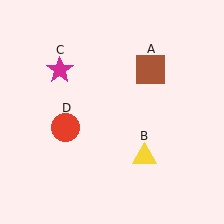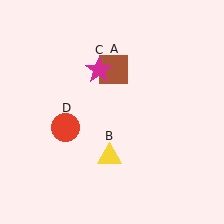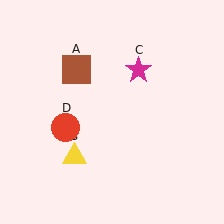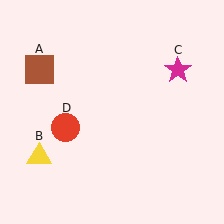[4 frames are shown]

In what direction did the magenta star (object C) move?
The magenta star (object C) moved right.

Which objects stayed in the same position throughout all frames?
Red circle (object D) remained stationary.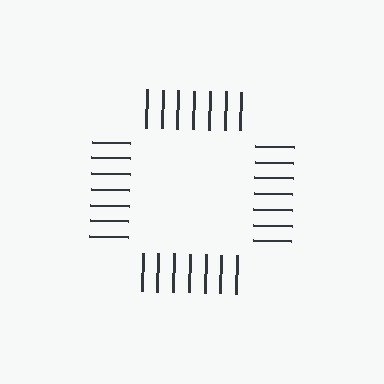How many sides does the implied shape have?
4 sides — the line-ends trace a square.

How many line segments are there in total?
28 — 7 along each of the 4 edges.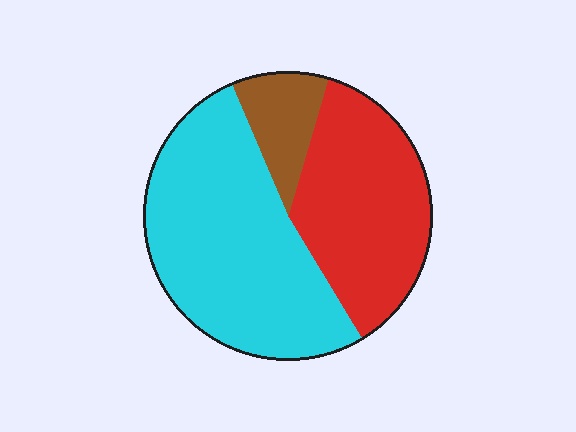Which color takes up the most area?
Cyan, at roughly 50%.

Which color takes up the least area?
Brown, at roughly 10%.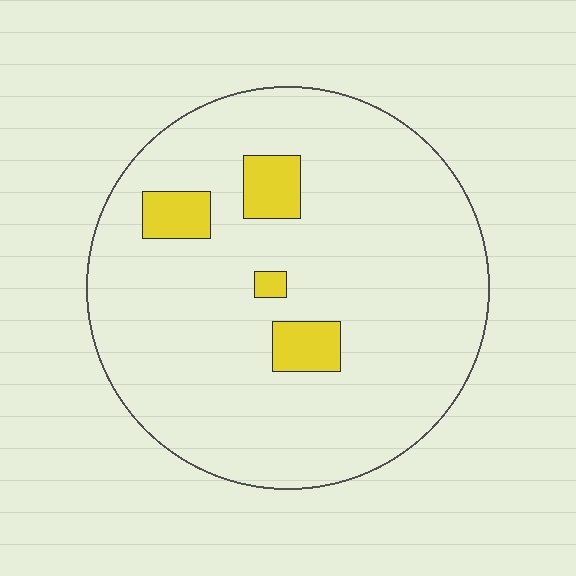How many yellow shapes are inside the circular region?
4.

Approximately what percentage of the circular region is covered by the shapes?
Approximately 10%.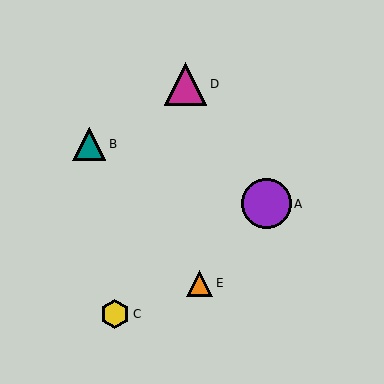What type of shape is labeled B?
Shape B is a teal triangle.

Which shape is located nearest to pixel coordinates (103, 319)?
The yellow hexagon (labeled C) at (115, 314) is nearest to that location.